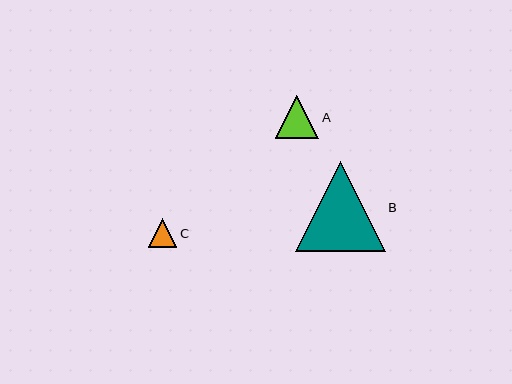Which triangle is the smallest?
Triangle C is the smallest with a size of approximately 29 pixels.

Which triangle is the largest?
Triangle B is the largest with a size of approximately 90 pixels.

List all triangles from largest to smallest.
From largest to smallest: B, A, C.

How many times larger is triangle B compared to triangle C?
Triangle B is approximately 3.1 times the size of triangle C.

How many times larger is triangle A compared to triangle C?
Triangle A is approximately 1.5 times the size of triangle C.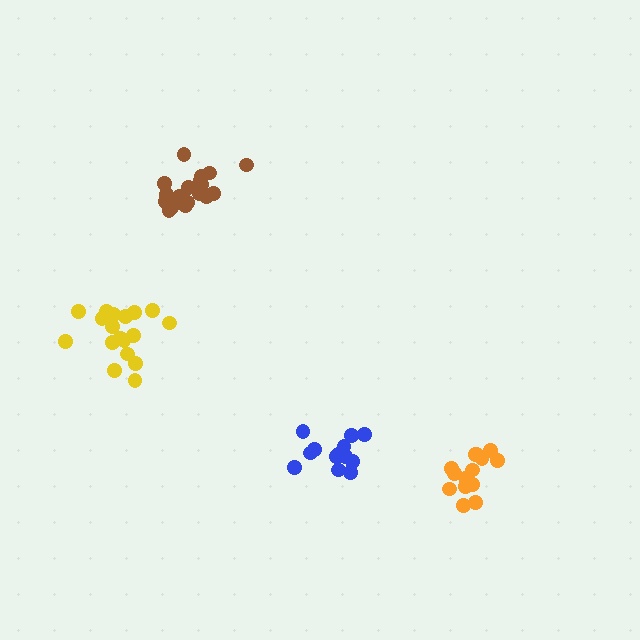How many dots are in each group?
Group 1: 15 dots, Group 2: 19 dots, Group 3: 19 dots, Group 4: 14 dots (67 total).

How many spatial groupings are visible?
There are 4 spatial groupings.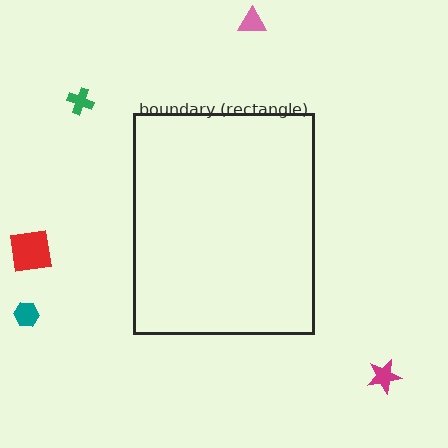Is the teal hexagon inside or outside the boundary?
Outside.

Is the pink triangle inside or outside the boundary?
Outside.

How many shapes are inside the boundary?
0 inside, 5 outside.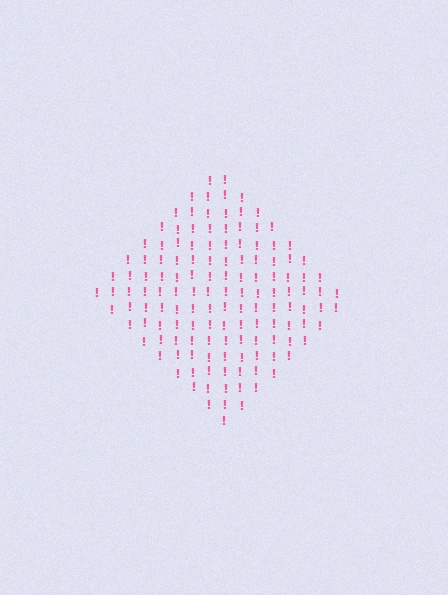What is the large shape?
The large shape is a diamond.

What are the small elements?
The small elements are exclamation marks.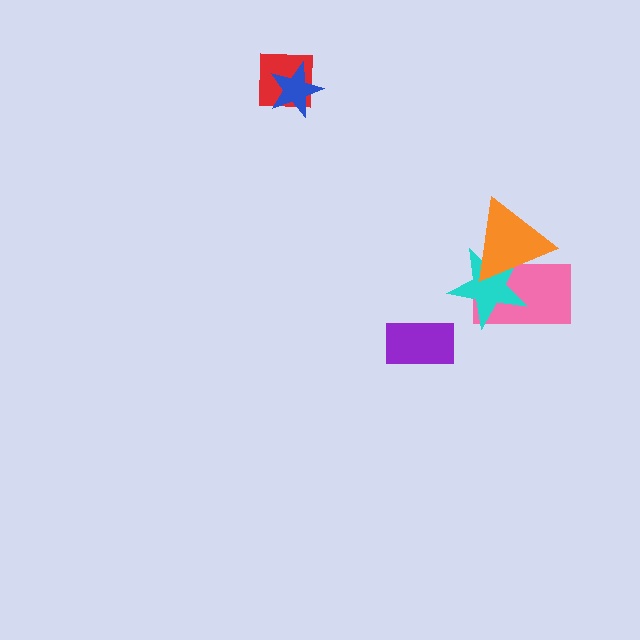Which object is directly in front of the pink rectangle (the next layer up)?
The cyan star is directly in front of the pink rectangle.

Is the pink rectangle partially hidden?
Yes, it is partially covered by another shape.